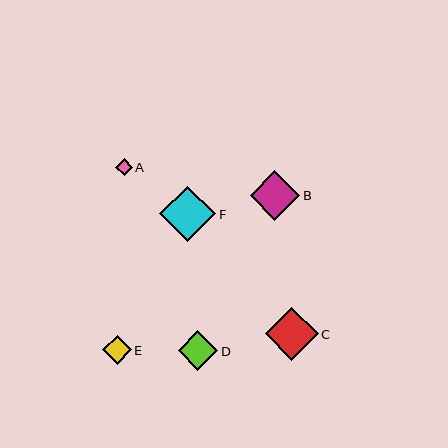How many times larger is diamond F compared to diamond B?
Diamond F is approximately 1.1 times the size of diamond B.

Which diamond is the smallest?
Diamond A is the smallest with a size of approximately 17 pixels.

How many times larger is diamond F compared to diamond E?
Diamond F is approximately 2.0 times the size of diamond E.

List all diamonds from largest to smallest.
From largest to smallest: F, C, B, D, E, A.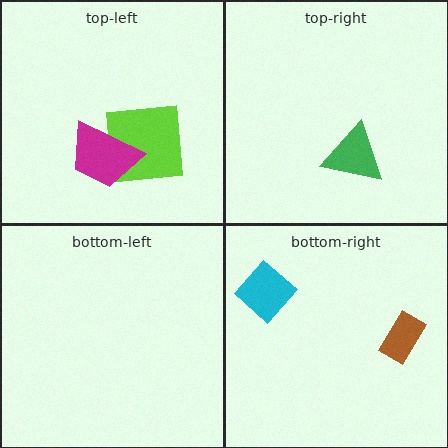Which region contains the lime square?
The top-left region.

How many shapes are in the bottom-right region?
2.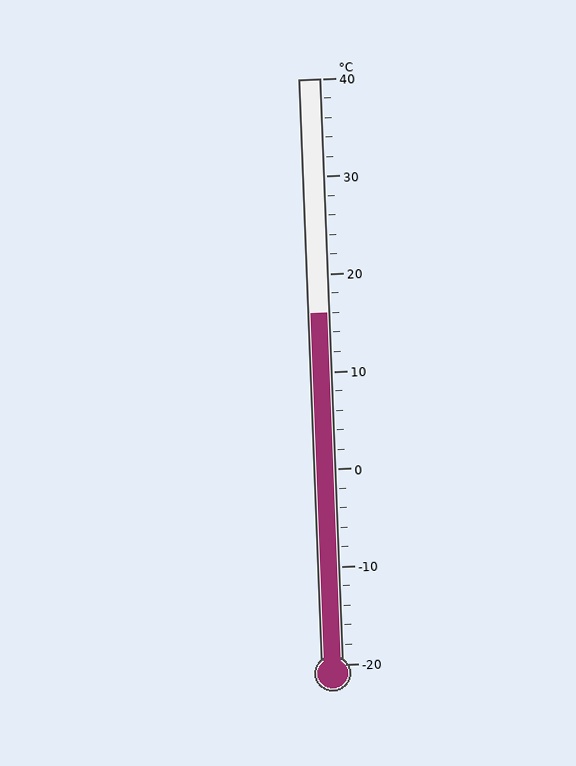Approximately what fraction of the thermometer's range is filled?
The thermometer is filled to approximately 60% of its range.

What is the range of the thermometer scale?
The thermometer scale ranges from -20°C to 40°C.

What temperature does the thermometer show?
The thermometer shows approximately 16°C.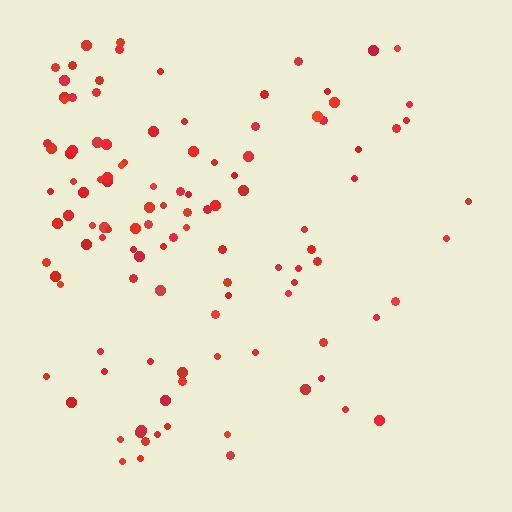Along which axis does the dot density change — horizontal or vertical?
Horizontal.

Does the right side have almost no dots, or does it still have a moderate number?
Still a moderate number, just noticeably fewer than the left.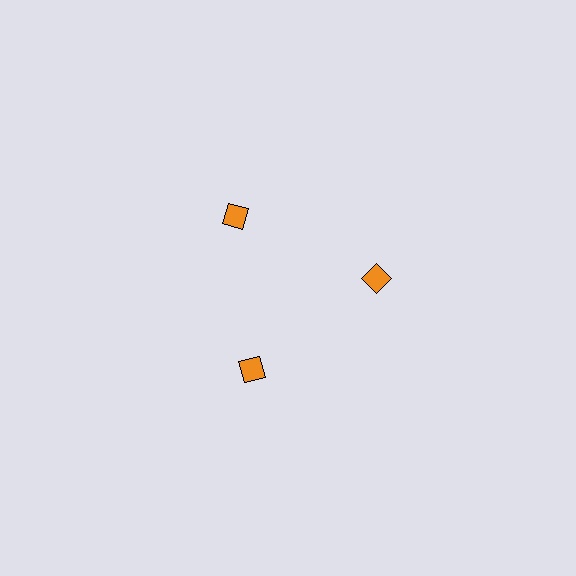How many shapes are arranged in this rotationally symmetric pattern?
There are 3 shapes, arranged in 3 groups of 1.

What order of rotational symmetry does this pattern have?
This pattern has 3-fold rotational symmetry.